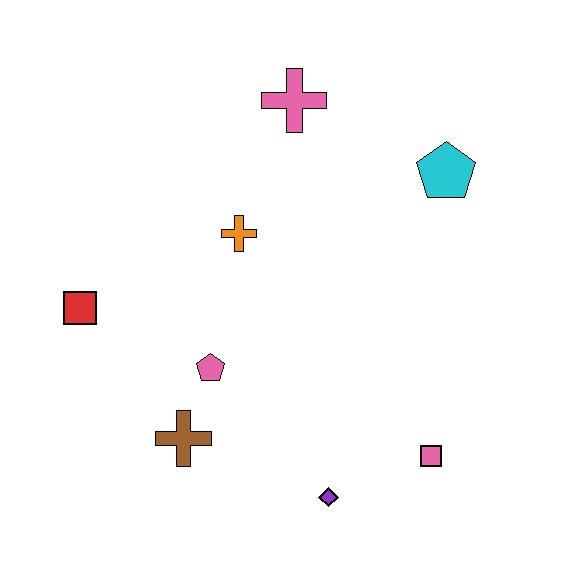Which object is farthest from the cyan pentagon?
The red square is farthest from the cyan pentagon.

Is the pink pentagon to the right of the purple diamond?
No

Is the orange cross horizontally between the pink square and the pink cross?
No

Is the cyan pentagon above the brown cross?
Yes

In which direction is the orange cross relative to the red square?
The orange cross is to the right of the red square.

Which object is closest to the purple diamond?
The pink square is closest to the purple diamond.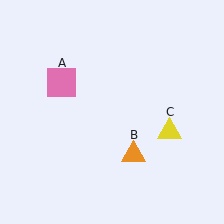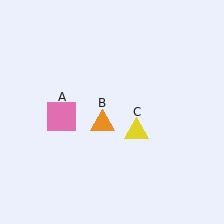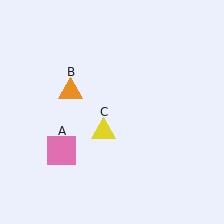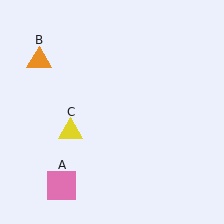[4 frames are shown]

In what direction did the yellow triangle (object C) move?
The yellow triangle (object C) moved left.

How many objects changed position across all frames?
3 objects changed position: pink square (object A), orange triangle (object B), yellow triangle (object C).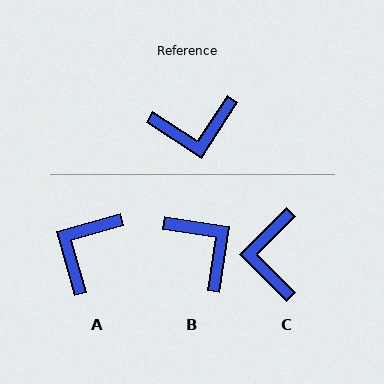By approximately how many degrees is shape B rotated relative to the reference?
Approximately 115 degrees counter-clockwise.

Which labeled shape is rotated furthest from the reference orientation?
A, about 131 degrees away.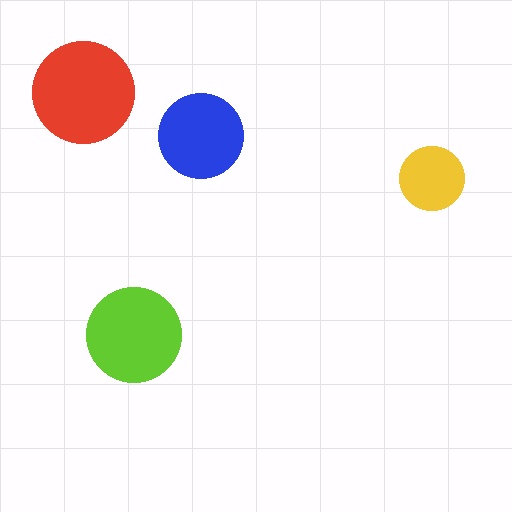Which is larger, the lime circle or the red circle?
The red one.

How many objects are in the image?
There are 4 objects in the image.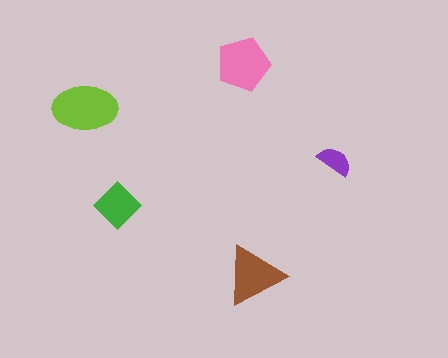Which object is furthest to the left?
The lime ellipse is leftmost.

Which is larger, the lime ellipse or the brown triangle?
The lime ellipse.